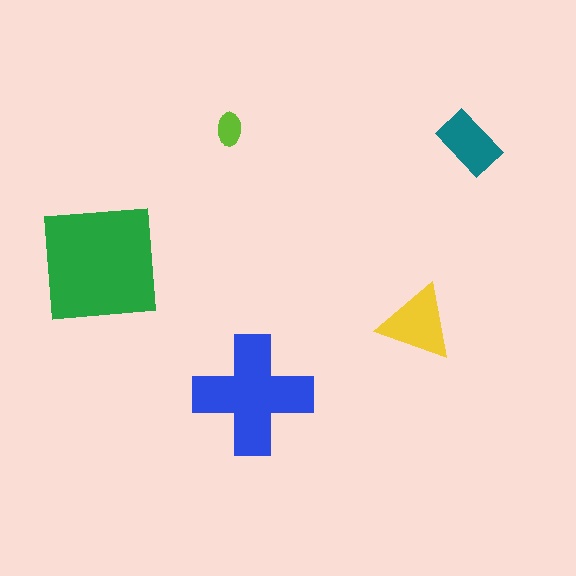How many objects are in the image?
There are 5 objects in the image.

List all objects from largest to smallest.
The green square, the blue cross, the yellow triangle, the teal rectangle, the lime ellipse.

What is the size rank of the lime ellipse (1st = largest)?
5th.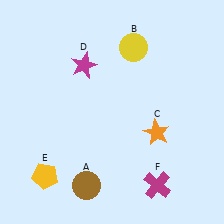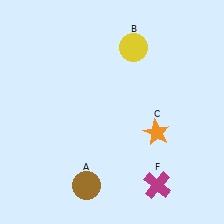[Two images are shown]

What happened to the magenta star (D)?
The magenta star (D) was removed in Image 2. It was in the top-left area of Image 1.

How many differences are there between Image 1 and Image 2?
There are 2 differences between the two images.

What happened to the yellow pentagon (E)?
The yellow pentagon (E) was removed in Image 2. It was in the bottom-left area of Image 1.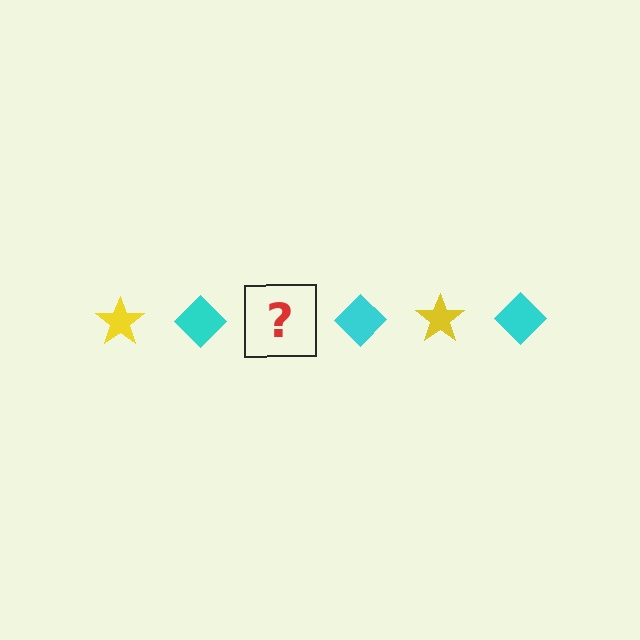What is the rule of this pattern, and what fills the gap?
The rule is that the pattern alternates between yellow star and cyan diamond. The gap should be filled with a yellow star.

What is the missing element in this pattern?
The missing element is a yellow star.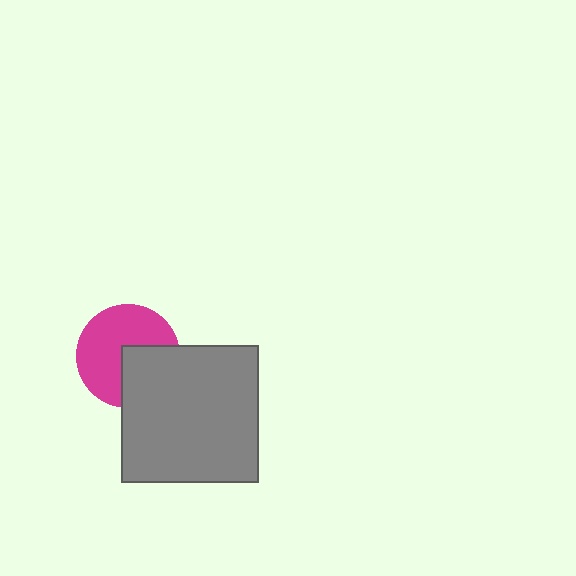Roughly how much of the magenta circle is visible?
About half of it is visible (roughly 64%).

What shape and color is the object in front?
The object in front is a gray square.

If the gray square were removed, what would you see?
You would see the complete magenta circle.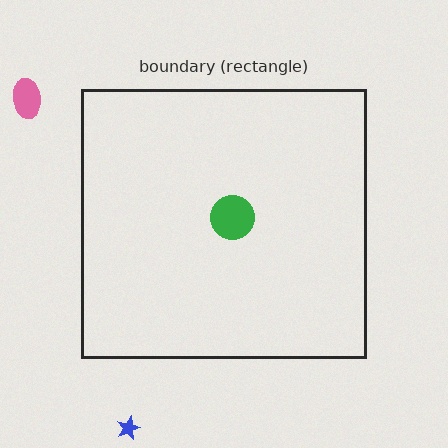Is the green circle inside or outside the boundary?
Inside.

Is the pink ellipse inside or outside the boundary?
Outside.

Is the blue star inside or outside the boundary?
Outside.